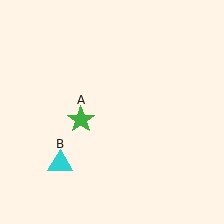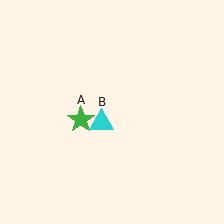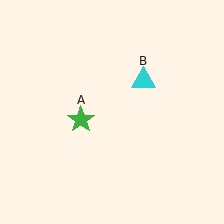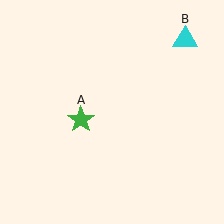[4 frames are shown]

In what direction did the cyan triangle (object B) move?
The cyan triangle (object B) moved up and to the right.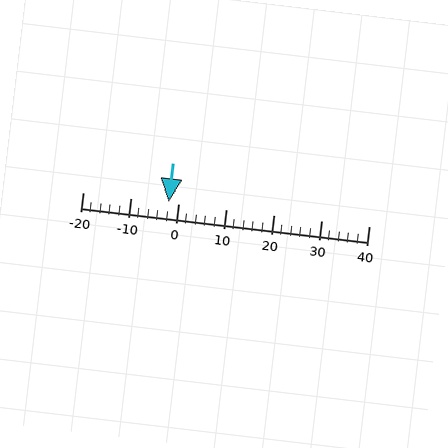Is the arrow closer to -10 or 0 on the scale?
The arrow is closer to 0.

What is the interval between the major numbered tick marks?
The major tick marks are spaced 10 units apart.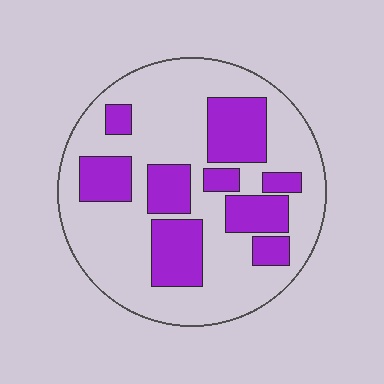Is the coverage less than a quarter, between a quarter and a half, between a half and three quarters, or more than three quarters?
Between a quarter and a half.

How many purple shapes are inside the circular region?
9.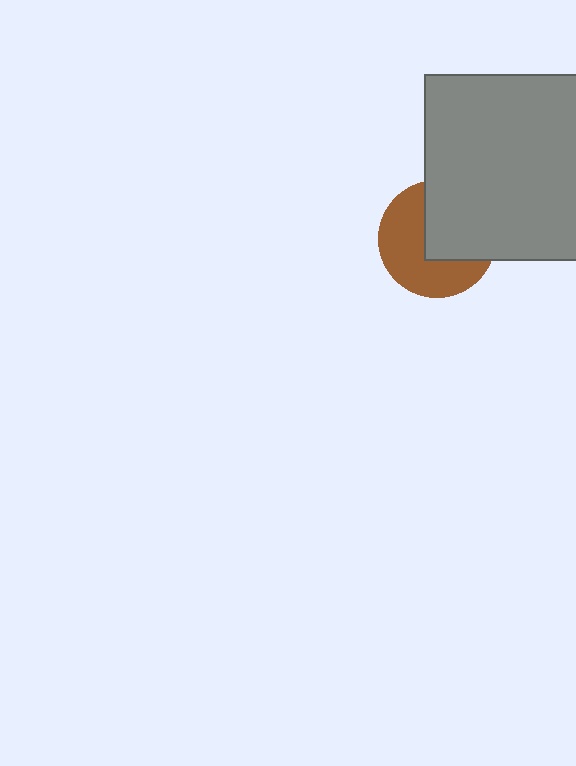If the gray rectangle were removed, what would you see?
You would see the complete brown circle.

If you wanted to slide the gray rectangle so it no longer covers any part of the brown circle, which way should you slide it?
Slide it toward the upper-right — that is the most direct way to separate the two shapes.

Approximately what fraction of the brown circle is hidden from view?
Roughly 47% of the brown circle is hidden behind the gray rectangle.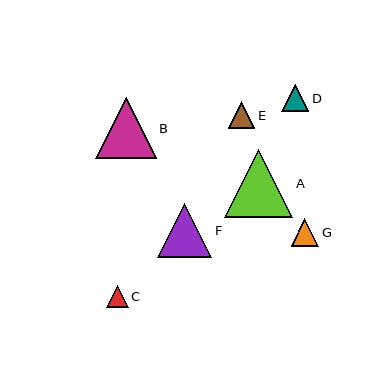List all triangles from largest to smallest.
From largest to smallest: A, B, F, G, E, D, C.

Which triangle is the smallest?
Triangle C is the smallest with a size of approximately 22 pixels.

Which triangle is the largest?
Triangle A is the largest with a size of approximately 68 pixels.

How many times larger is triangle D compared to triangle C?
Triangle D is approximately 1.2 times the size of triangle C.